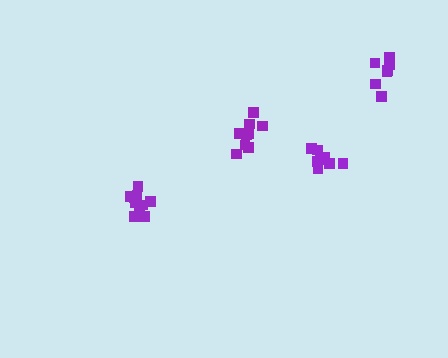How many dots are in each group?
Group 1: 8 dots, Group 2: 9 dots, Group 3: 7 dots, Group 4: 11 dots (35 total).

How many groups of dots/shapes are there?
There are 4 groups.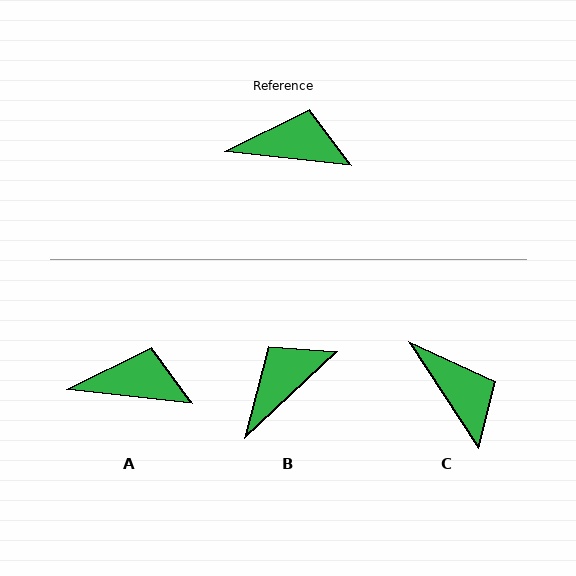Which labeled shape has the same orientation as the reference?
A.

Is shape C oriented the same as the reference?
No, it is off by about 51 degrees.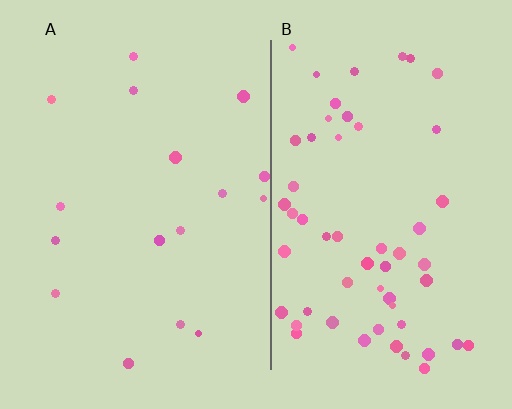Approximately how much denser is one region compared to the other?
Approximately 3.4× — region B over region A.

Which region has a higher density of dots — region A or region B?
B (the right).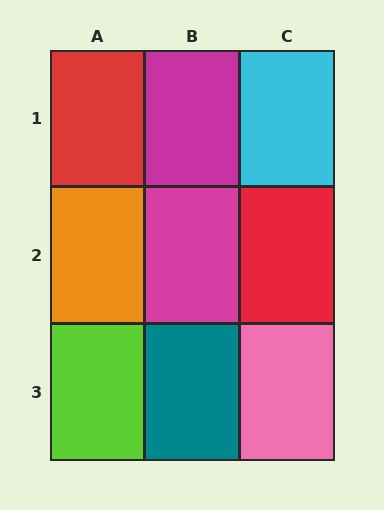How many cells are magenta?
2 cells are magenta.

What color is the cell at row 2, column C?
Red.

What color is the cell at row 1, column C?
Cyan.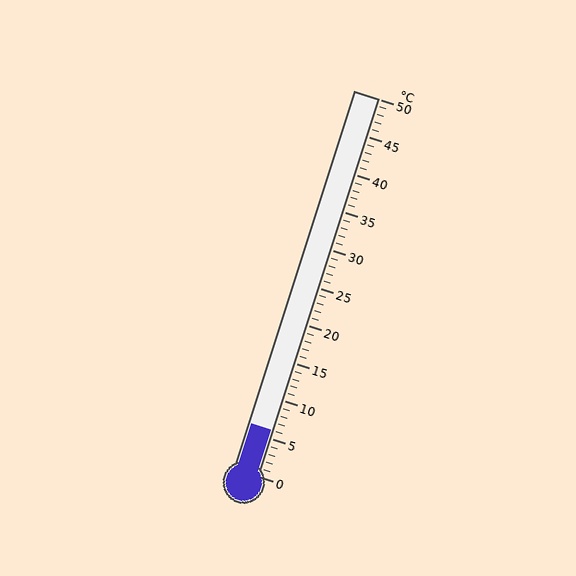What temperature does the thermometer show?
The thermometer shows approximately 6°C.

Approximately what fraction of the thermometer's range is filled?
The thermometer is filled to approximately 10% of its range.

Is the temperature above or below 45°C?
The temperature is below 45°C.